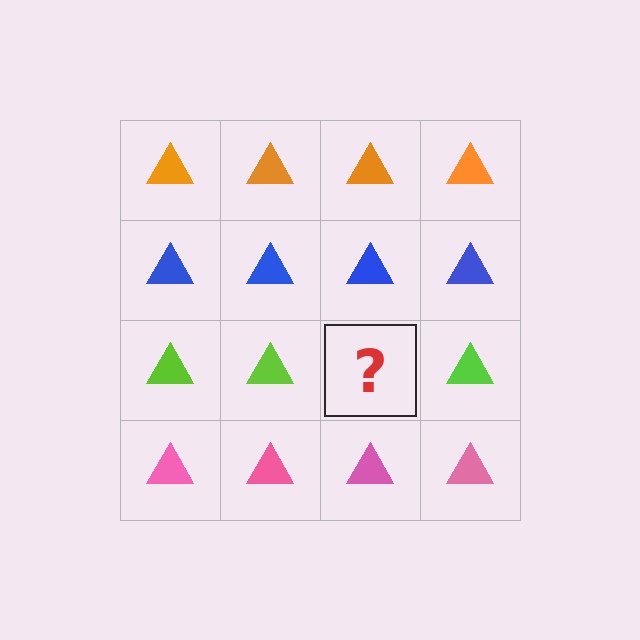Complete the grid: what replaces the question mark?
The question mark should be replaced with a lime triangle.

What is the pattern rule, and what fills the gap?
The rule is that each row has a consistent color. The gap should be filled with a lime triangle.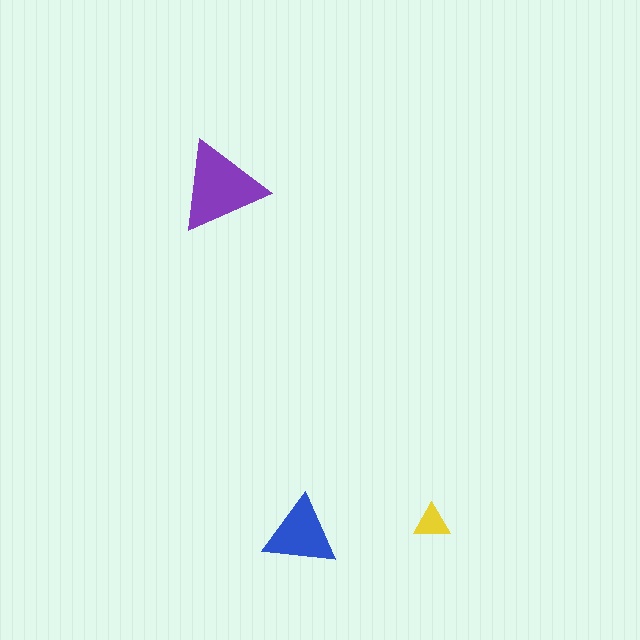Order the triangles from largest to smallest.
the purple one, the blue one, the yellow one.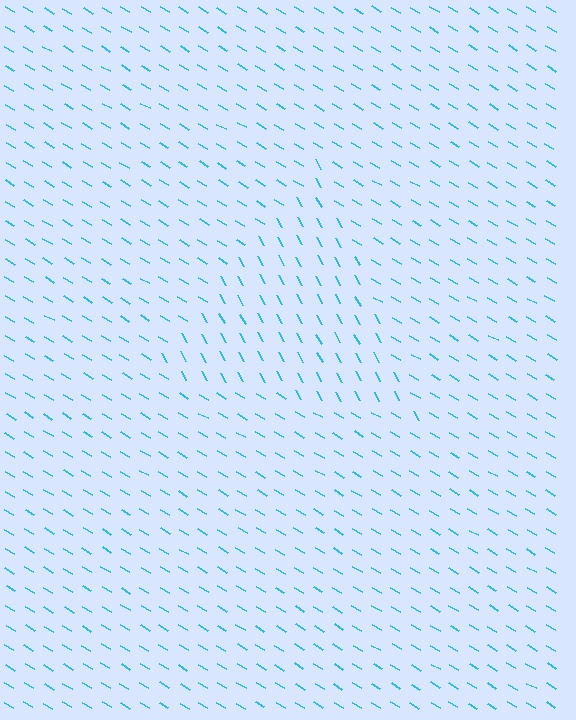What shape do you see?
I see a triangle.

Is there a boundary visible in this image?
Yes, there is a texture boundary formed by a change in line orientation.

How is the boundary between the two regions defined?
The boundary is defined purely by a change in line orientation (approximately 31 degrees difference). All lines are the same color and thickness.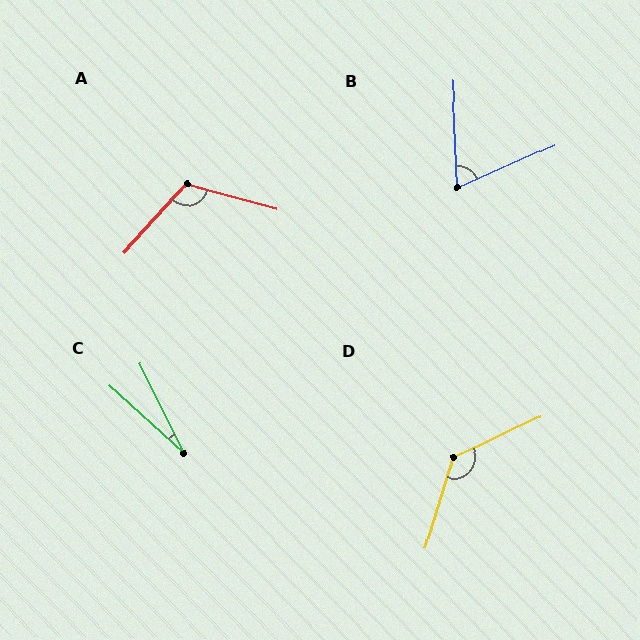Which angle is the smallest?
C, at approximately 22 degrees.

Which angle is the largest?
D, at approximately 132 degrees.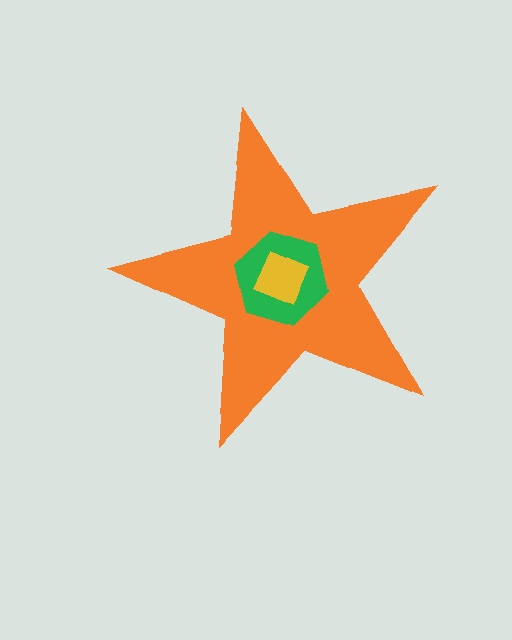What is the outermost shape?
The orange star.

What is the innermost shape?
The yellow diamond.